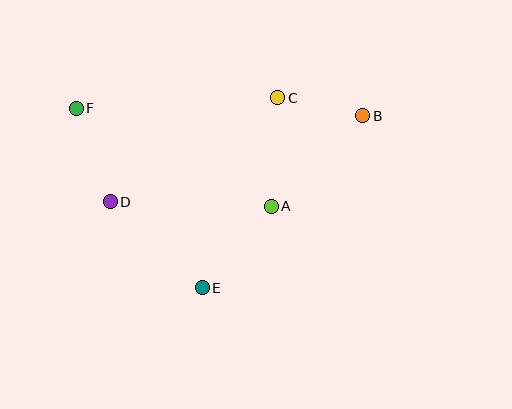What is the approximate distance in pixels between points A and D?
The distance between A and D is approximately 161 pixels.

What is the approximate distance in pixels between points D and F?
The distance between D and F is approximately 100 pixels.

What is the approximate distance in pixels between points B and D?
The distance between B and D is approximately 267 pixels.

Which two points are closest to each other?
Points B and C are closest to each other.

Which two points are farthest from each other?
Points B and F are farthest from each other.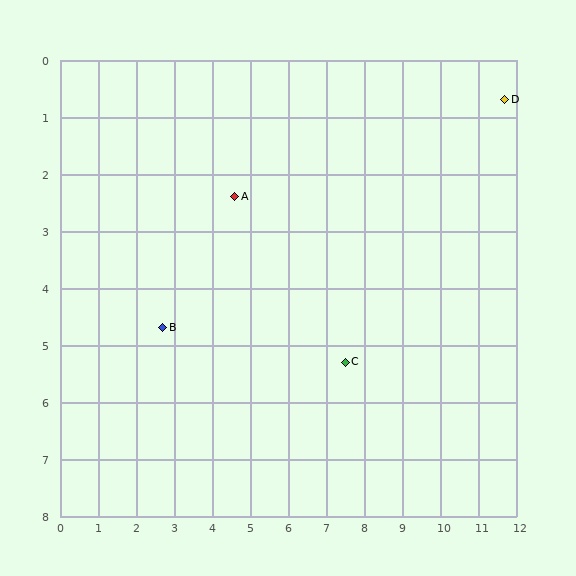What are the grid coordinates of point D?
Point D is at approximately (11.7, 0.7).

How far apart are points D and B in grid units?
Points D and B are about 9.8 grid units apart.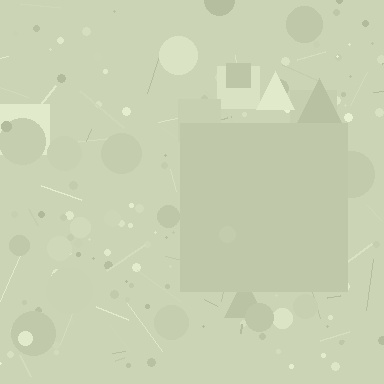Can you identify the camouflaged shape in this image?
The camouflaged shape is a square.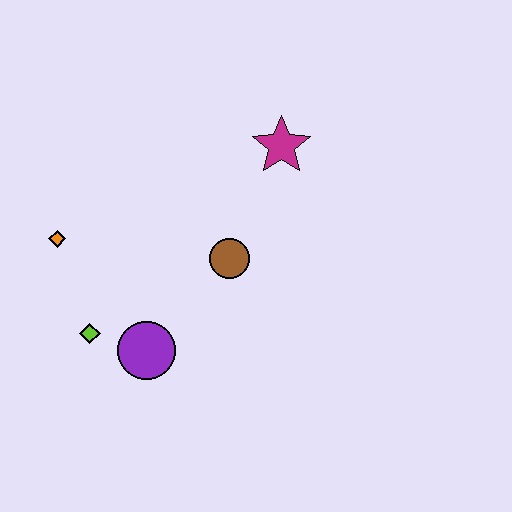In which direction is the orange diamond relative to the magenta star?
The orange diamond is to the left of the magenta star.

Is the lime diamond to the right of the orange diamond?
Yes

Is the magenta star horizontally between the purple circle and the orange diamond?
No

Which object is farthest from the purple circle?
The magenta star is farthest from the purple circle.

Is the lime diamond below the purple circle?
No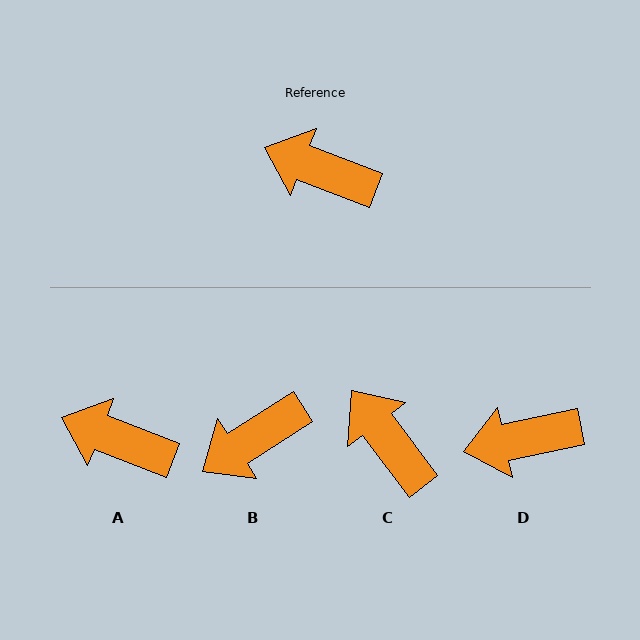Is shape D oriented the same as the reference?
No, it is off by about 33 degrees.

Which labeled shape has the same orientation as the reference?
A.